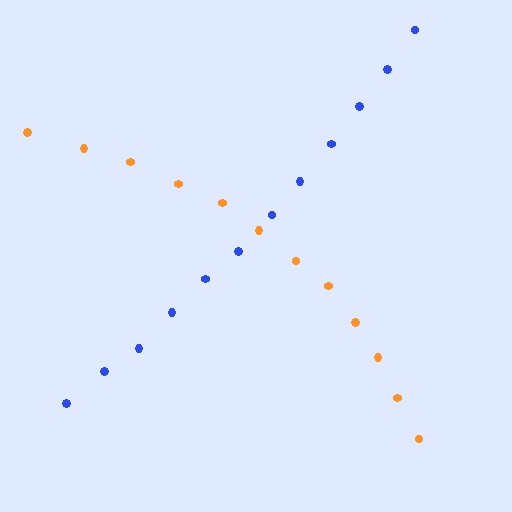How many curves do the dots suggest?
There are 2 distinct paths.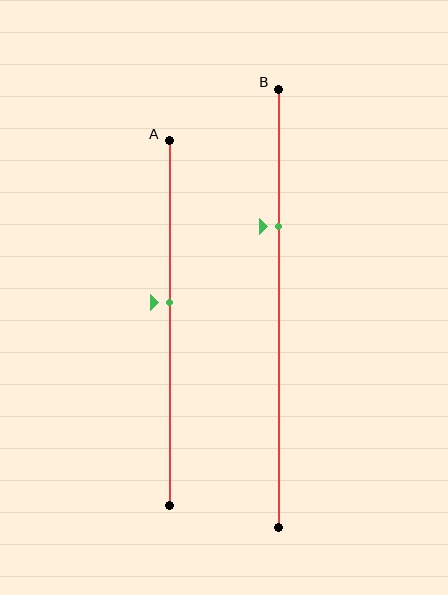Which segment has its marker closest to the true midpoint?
Segment A has its marker closest to the true midpoint.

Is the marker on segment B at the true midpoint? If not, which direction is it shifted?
No, the marker on segment B is shifted upward by about 19% of the segment length.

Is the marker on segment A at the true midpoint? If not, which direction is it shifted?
No, the marker on segment A is shifted upward by about 6% of the segment length.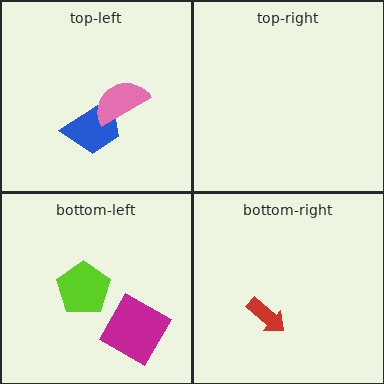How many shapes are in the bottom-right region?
1.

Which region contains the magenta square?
The bottom-left region.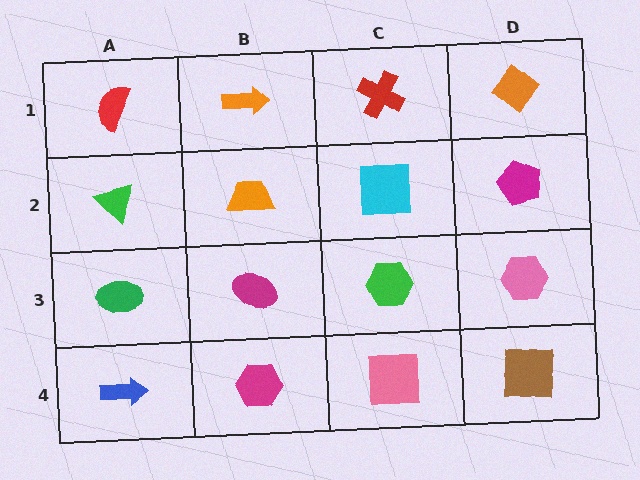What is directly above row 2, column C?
A red cross.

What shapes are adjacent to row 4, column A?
A green ellipse (row 3, column A), a magenta hexagon (row 4, column B).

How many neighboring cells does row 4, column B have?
3.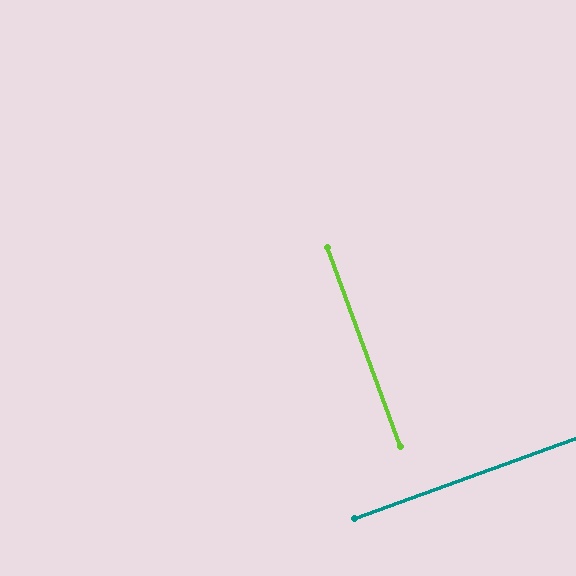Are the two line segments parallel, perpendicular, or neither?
Perpendicular — they meet at approximately 90°.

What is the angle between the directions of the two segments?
Approximately 90 degrees.